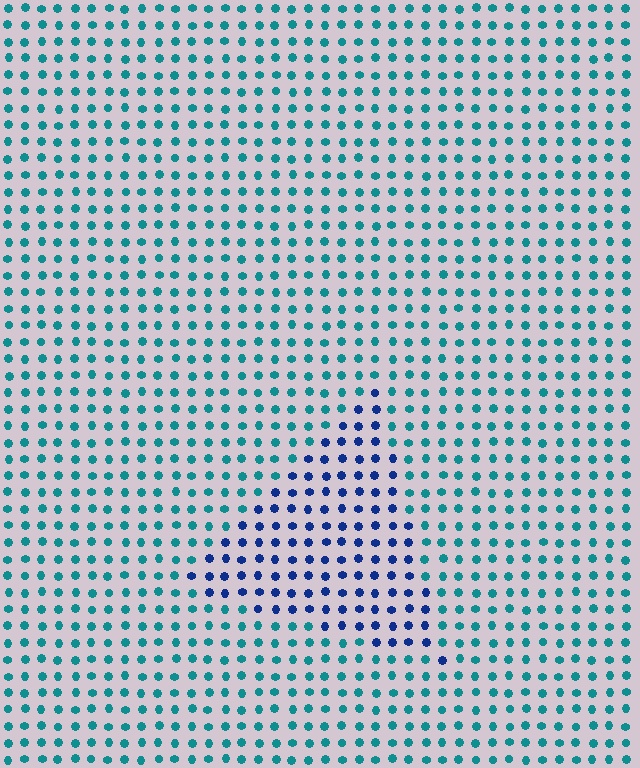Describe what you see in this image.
The image is filled with small teal elements in a uniform arrangement. A triangle-shaped region is visible where the elements are tinted to a slightly different hue, forming a subtle color boundary.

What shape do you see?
I see a triangle.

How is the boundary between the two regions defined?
The boundary is defined purely by a slight shift in hue (about 45 degrees). Spacing, size, and orientation are identical on both sides.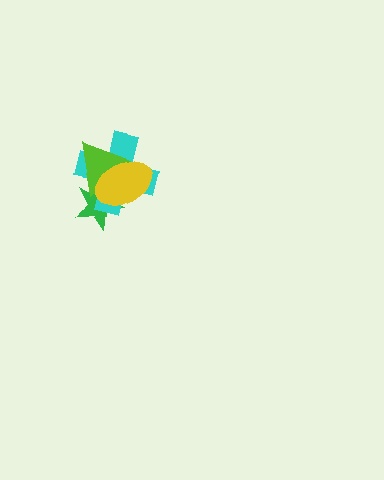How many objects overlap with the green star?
3 objects overlap with the green star.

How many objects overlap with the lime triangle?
3 objects overlap with the lime triangle.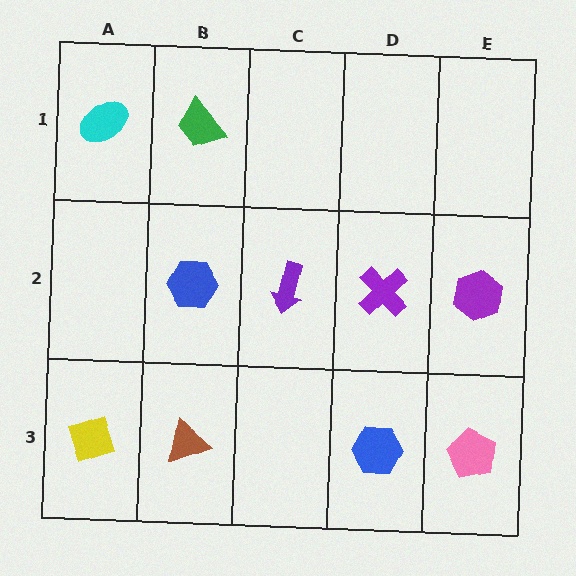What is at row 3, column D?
A blue hexagon.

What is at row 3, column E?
A pink pentagon.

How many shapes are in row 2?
4 shapes.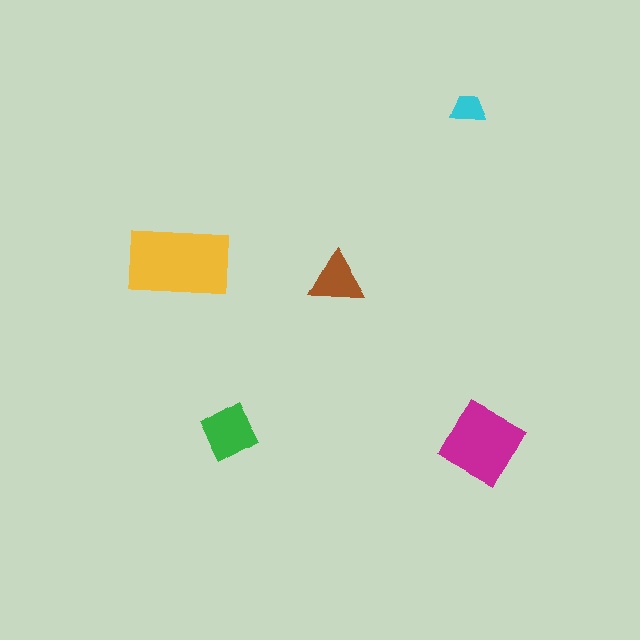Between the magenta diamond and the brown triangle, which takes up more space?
The magenta diamond.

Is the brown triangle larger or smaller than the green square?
Smaller.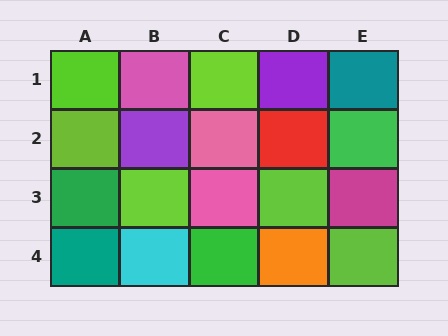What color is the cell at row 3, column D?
Lime.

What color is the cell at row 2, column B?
Purple.